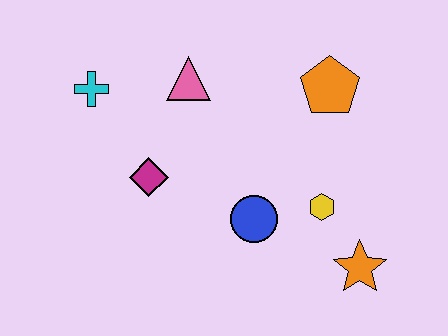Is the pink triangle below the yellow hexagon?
No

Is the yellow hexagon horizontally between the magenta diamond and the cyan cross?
No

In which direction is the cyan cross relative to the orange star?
The cyan cross is to the left of the orange star.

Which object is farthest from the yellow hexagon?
The cyan cross is farthest from the yellow hexagon.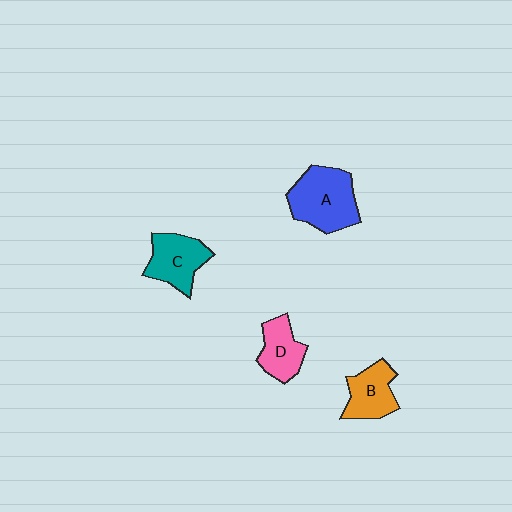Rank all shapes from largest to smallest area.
From largest to smallest: A (blue), C (teal), B (orange), D (pink).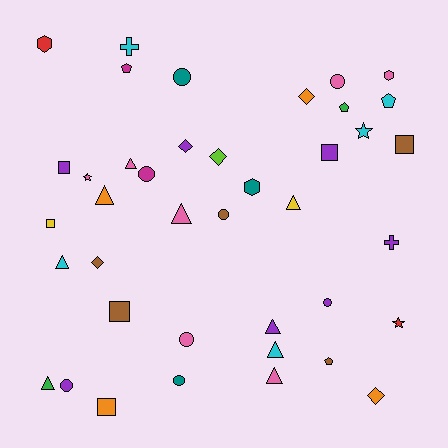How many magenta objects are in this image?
There are 2 magenta objects.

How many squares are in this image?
There are 6 squares.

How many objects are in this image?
There are 40 objects.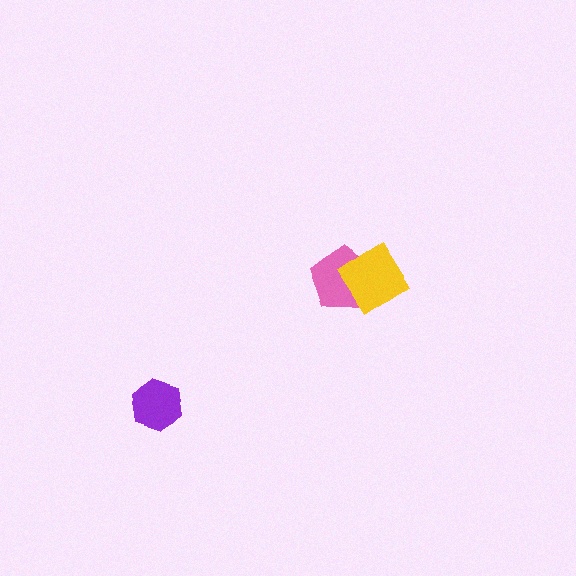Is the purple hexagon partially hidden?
No, no other shape covers it.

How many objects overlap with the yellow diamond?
1 object overlaps with the yellow diamond.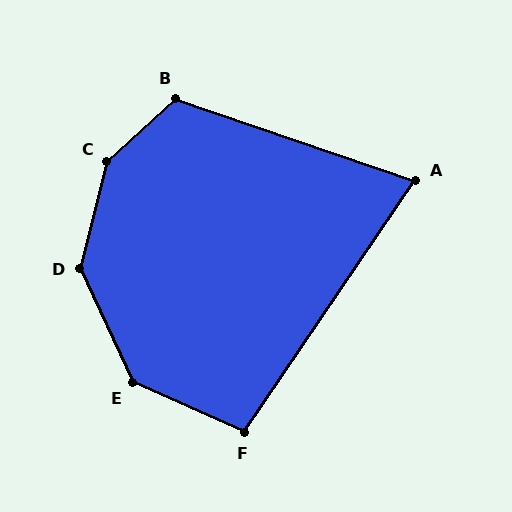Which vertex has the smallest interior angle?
A, at approximately 75 degrees.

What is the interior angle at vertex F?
Approximately 100 degrees (obtuse).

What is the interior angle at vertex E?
Approximately 139 degrees (obtuse).